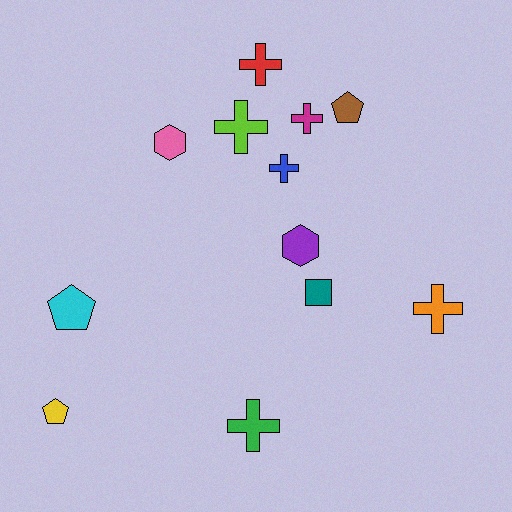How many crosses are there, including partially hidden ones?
There are 6 crosses.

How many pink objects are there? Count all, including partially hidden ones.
There is 1 pink object.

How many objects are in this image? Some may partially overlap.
There are 12 objects.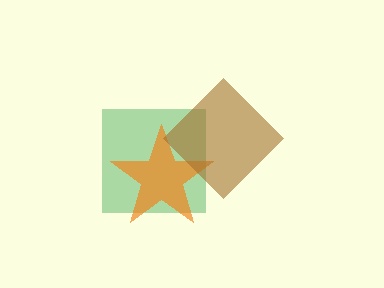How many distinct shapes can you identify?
There are 3 distinct shapes: a green square, an orange star, a brown diamond.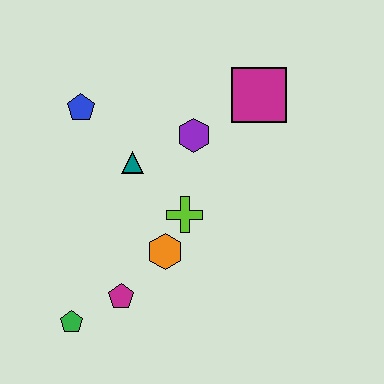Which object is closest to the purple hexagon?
The teal triangle is closest to the purple hexagon.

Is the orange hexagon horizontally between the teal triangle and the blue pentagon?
No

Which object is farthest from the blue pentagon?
The green pentagon is farthest from the blue pentagon.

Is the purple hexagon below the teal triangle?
No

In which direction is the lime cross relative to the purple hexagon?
The lime cross is below the purple hexagon.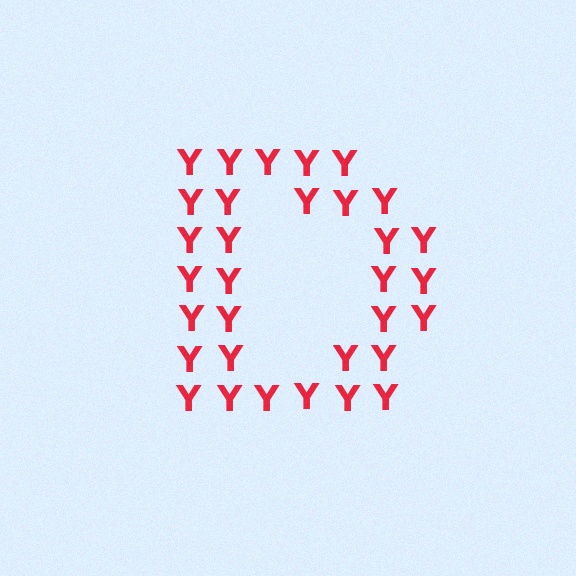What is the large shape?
The large shape is the letter D.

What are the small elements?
The small elements are letter Y's.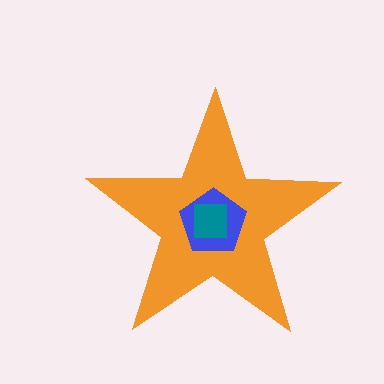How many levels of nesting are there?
3.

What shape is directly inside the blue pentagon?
The teal square.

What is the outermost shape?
The orange star.